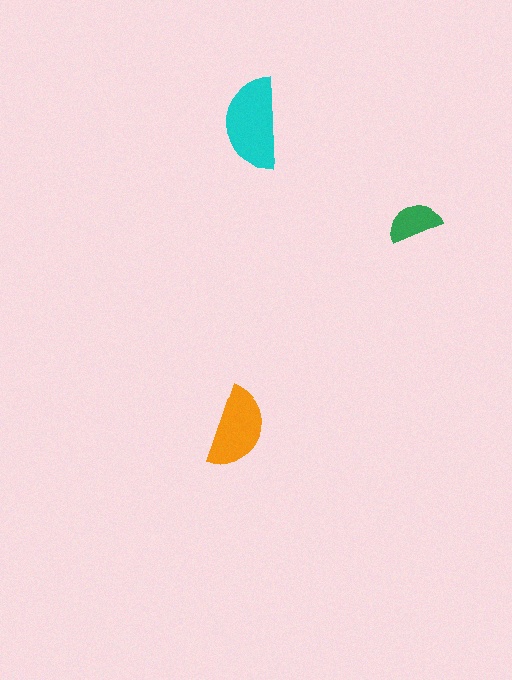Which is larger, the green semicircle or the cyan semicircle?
The cyan one.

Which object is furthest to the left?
The orange semicircle is leftmost.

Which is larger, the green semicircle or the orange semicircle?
The orange one.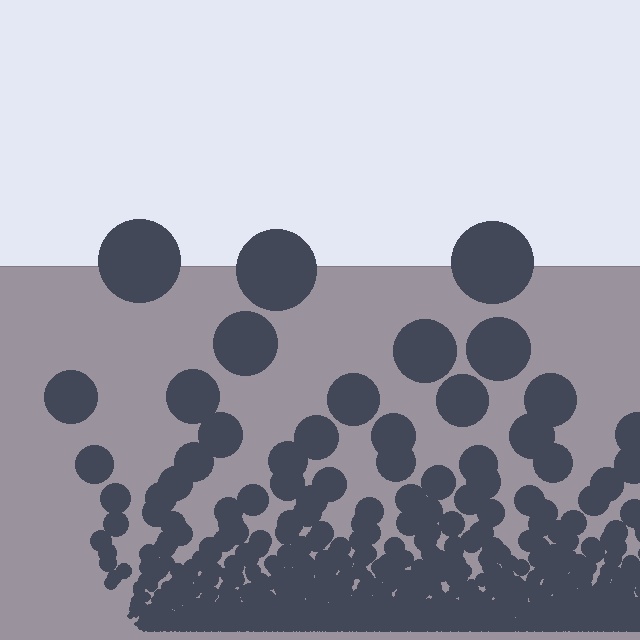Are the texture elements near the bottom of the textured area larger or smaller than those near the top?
Smaller. The gradient is inverted — elements near the bottom are smaller and denser.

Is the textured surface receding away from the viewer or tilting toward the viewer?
The surface appears to tilt toward the viewer. Texture elements get larger and sparser toward the top.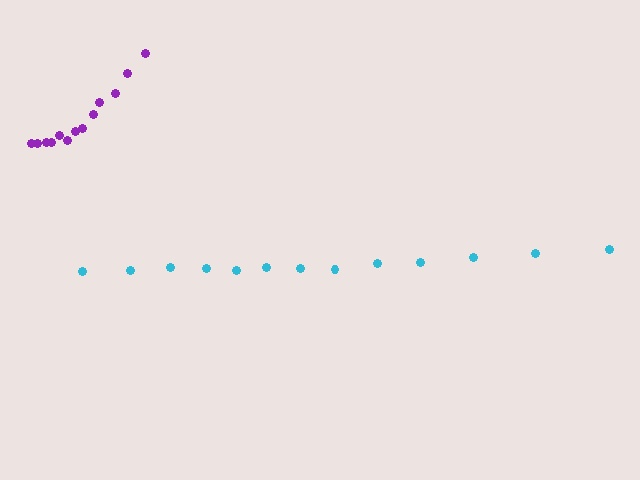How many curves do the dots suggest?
There are 2 distinct paths.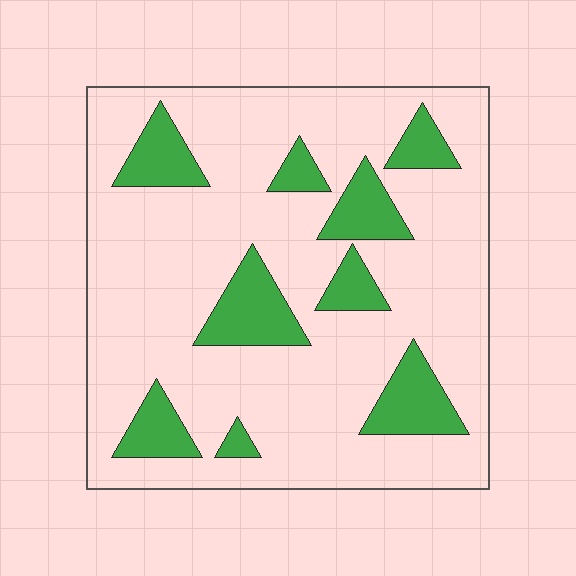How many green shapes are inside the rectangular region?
9.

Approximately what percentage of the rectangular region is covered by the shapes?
Approximately 20%.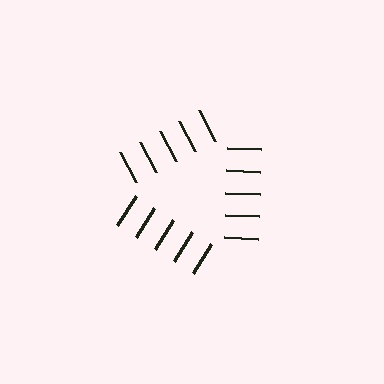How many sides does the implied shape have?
3 sides — the line-ends trace a triangle.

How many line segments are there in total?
15 — 5 along each of the 3 edges.